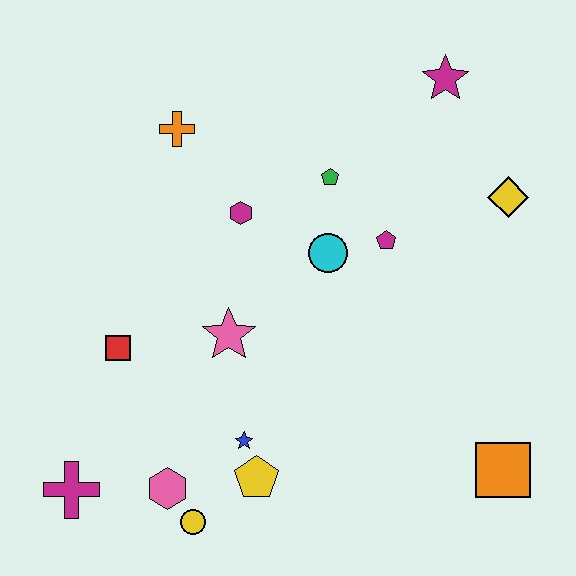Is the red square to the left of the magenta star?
Yes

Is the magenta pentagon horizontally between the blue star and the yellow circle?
No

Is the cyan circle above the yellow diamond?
No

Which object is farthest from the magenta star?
The magenta cross is farthest from the magenta star.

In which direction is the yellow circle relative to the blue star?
The yellow circle is below the blue star.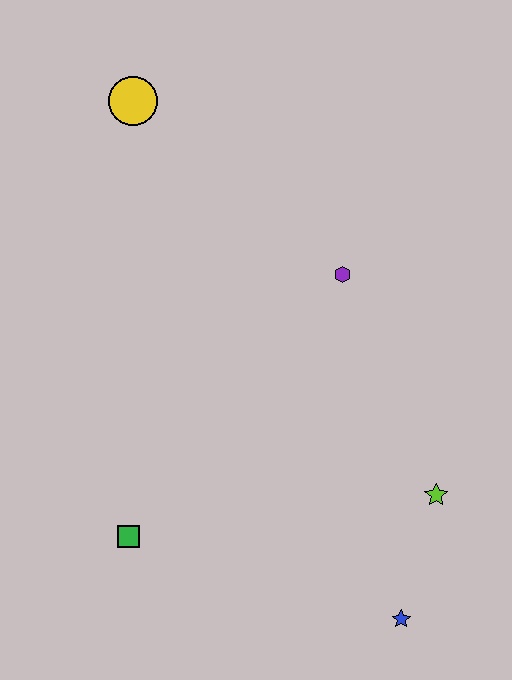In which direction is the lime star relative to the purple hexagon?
The lime star is below the purple hexagon.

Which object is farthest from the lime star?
The yellow circle is farthest from the lime star.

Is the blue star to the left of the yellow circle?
No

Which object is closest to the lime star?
The blue star is closest to the lime star.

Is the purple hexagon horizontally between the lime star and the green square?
Yes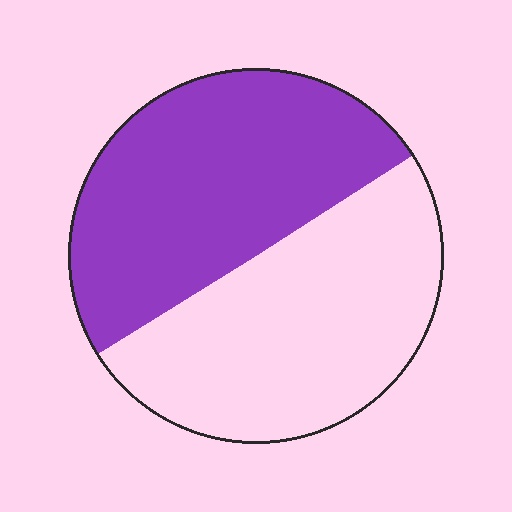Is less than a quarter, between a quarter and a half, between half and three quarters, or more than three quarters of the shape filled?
Between a quarter and a half.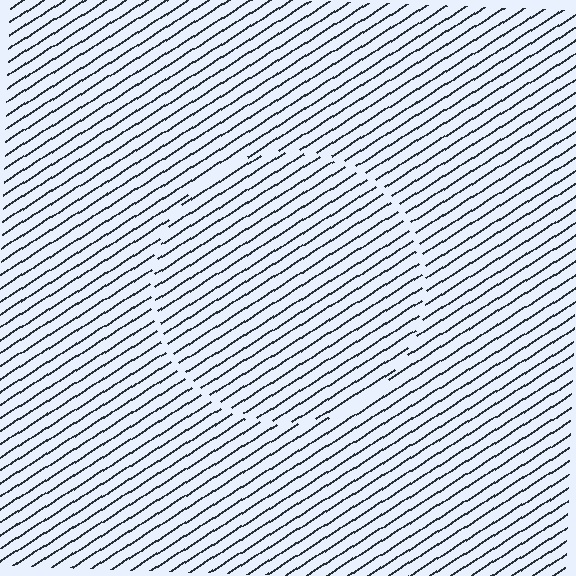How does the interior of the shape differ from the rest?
The interior of the shape contains the same grating, shifted by half a period — the contour is defined by the phase discontinuity where line-ends from the inner and outer gratings abut.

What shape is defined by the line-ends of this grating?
An illusory circle. The interior of the shape contains the same grating, shifted by half a period — the contour is defined by the phase discontinuity where line-ends from the inner and outer gratings abut.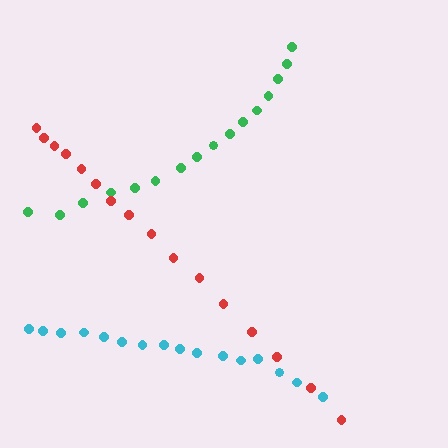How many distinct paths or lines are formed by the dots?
There are 3 distinct paths.